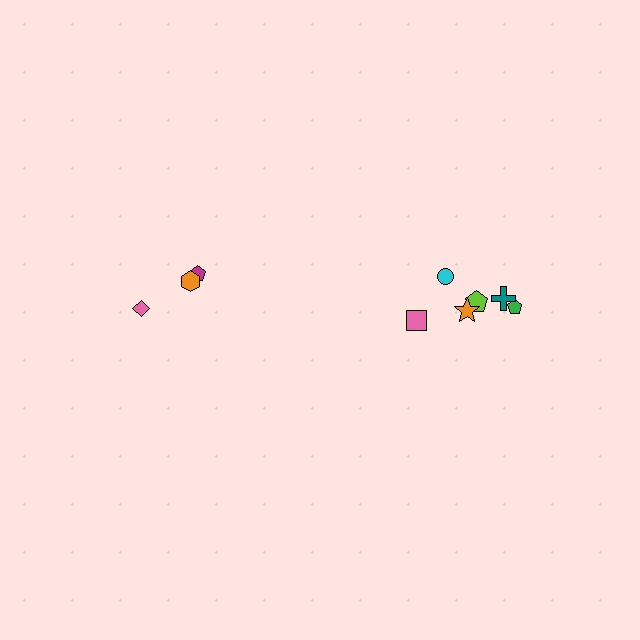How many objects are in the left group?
There are 3 objects.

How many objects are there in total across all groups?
There are 9 objects.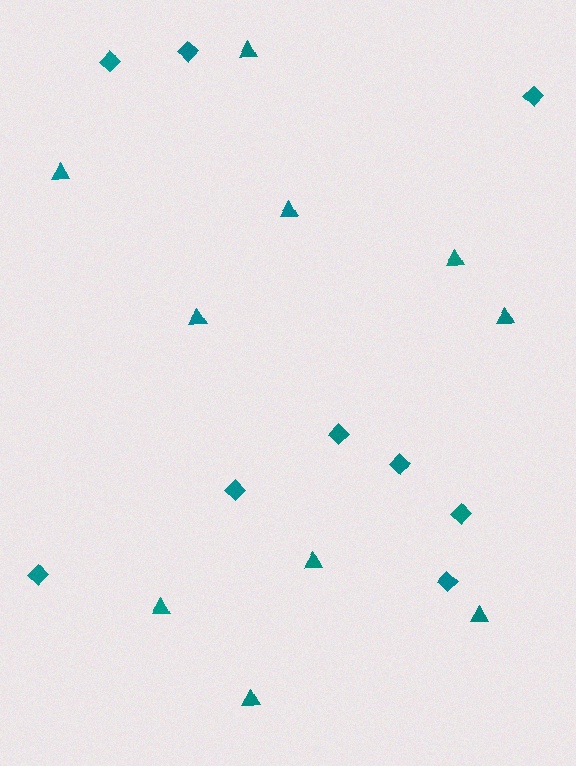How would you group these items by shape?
There are 2 groups: one group of diamonds (9) and one group of triangles (10).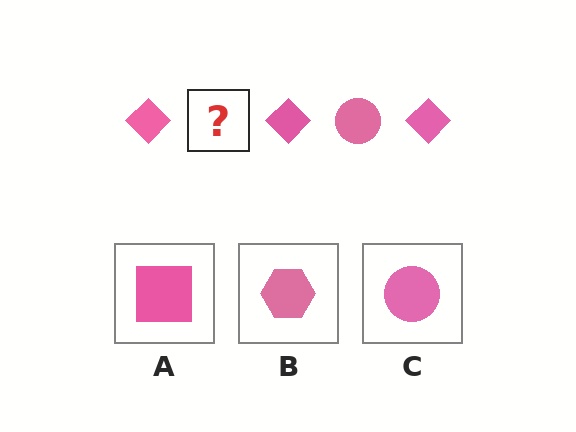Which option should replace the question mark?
Option C.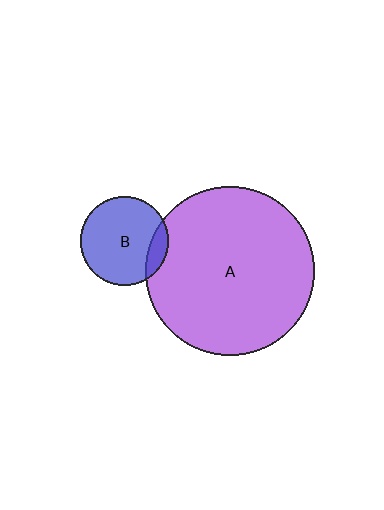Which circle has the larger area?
Circle A (purple).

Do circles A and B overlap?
Yes.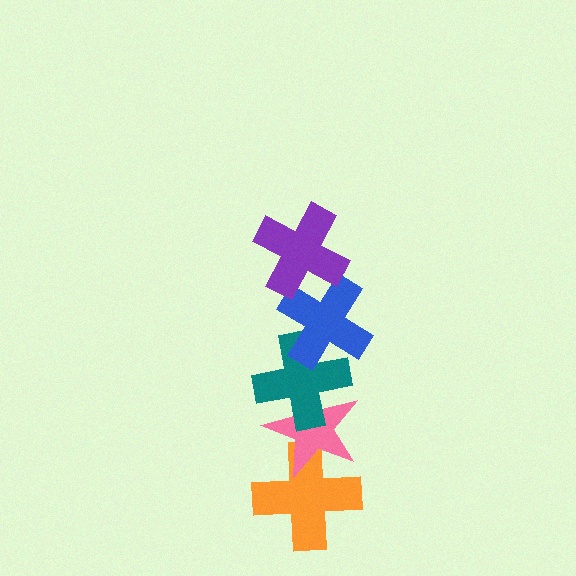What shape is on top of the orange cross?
The pink star is on top of the orange cross.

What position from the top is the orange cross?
The orange cross is 5th from the top.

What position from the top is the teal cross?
The teal cross is 3rd from the top.